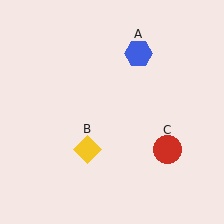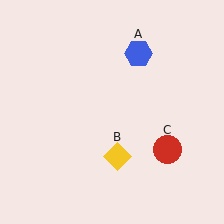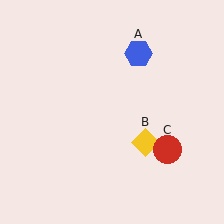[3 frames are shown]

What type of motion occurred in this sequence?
The yellow diamond (object B) rotated counterclockwise around the center of the scene.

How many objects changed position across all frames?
1 object changed position: yellow diamond (object B).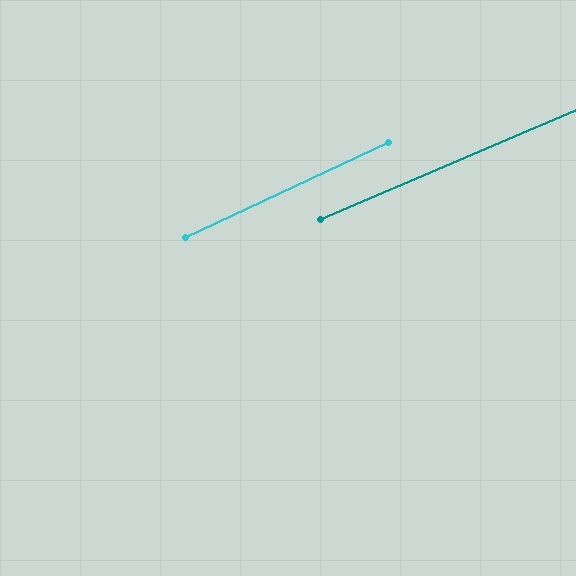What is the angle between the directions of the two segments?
Approximately 2 degrees.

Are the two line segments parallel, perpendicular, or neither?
Parallel — their directions differ by only 1.7°.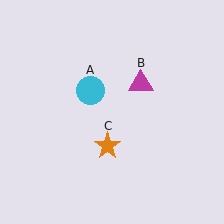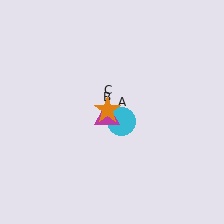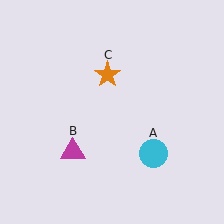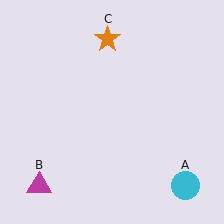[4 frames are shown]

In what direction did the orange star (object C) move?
The orange star (object C) moved up.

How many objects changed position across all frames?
3 objects changed position: cyan circle (object A), magenta triangle (object B), orange star (object C).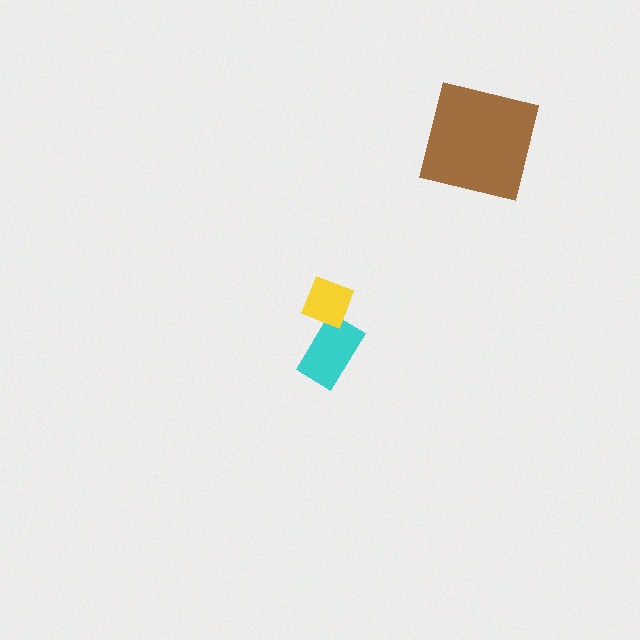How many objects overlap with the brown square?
0 objects overlap with the brown square.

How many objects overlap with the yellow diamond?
1 object overlaps with the yellow diamond.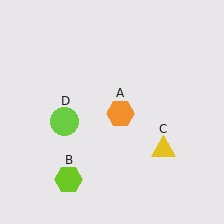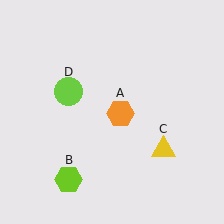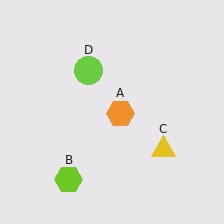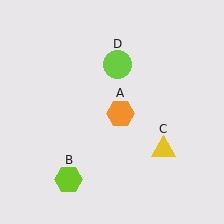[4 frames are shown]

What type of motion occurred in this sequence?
The lime circle (object D) rotated clockwise around the center of the scene.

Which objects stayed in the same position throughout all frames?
Orange hexagon (object A) and lime hexagon (object B) and yellow triangle (object C) remained stationary.